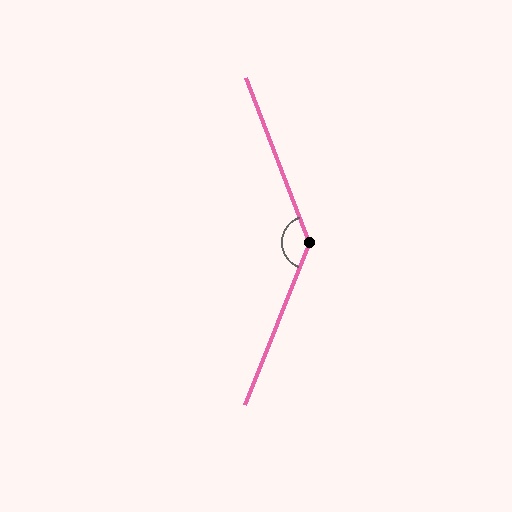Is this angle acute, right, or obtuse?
It is obtuse.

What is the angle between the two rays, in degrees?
Approximately 138 degrees.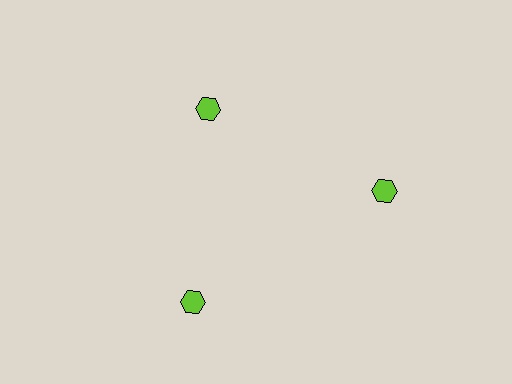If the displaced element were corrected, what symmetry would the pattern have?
It would have 3-fold rotational symmetry — the pattern would map onto itself every 120 degrees.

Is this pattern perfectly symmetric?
No. The 3 lime hexagons are arranged in a ring, but one element near the 11 o'clock position is pulled inward toward the center, breaking the 3-fold rotational symmetry.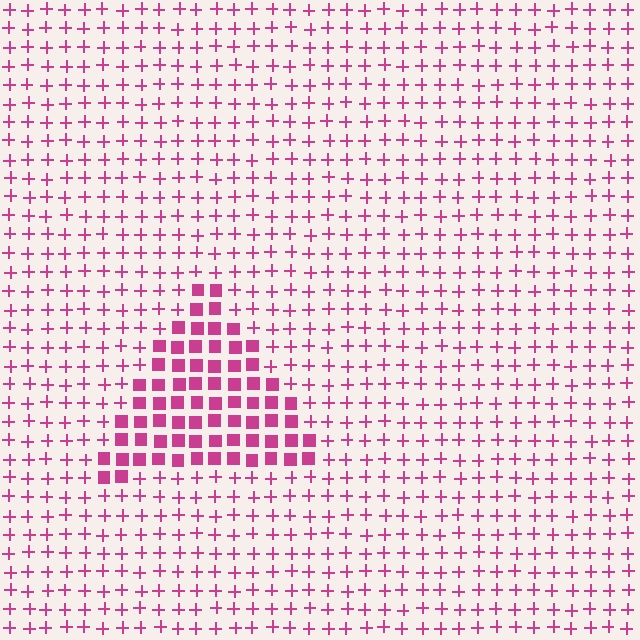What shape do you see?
I see a triangle.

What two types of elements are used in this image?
The image uses squares inside the triangle region and plus signs outside it.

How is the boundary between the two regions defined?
The boundary is defined by a change in element shape: squares inside vs. plus signs outside. All elements share the same color and spacing.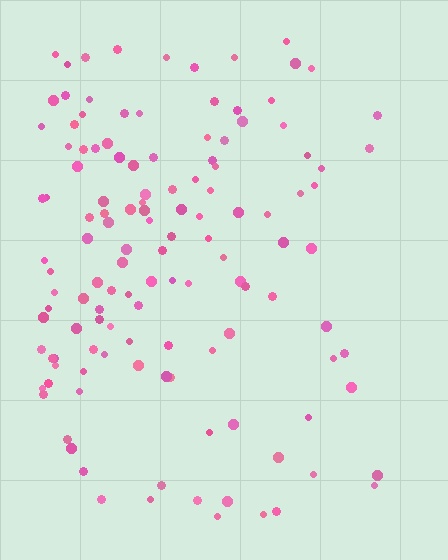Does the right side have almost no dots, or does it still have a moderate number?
Still a moderate number, just noticeably fewer than the left.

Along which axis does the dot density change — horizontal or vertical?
Horizontal.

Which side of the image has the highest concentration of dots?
The left.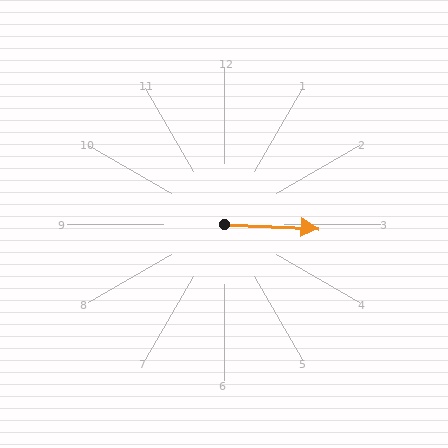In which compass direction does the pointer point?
East.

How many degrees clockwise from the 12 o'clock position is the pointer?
Approximately 92 degrees.